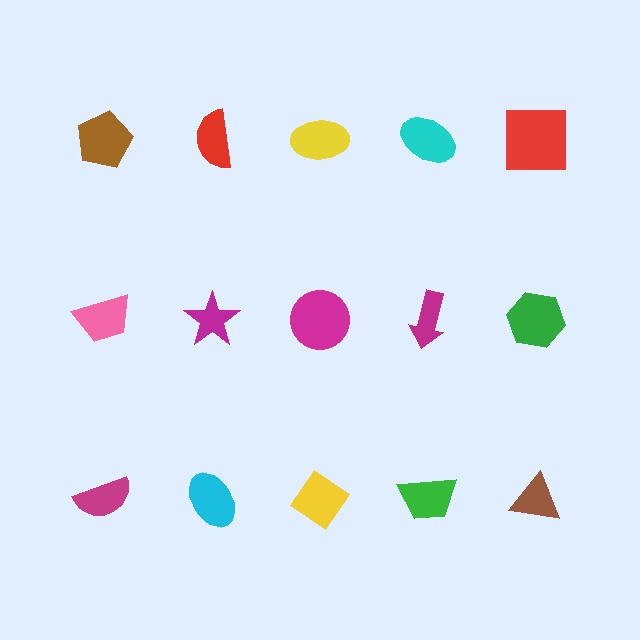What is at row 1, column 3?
A yellow ellipse.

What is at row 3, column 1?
A magenta semicircle.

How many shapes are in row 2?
5 shapes.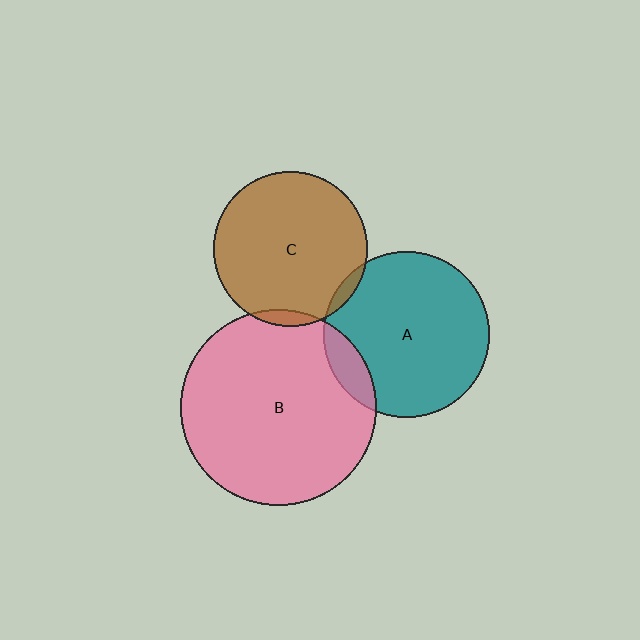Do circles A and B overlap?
Yes.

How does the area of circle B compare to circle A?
Approximately 1.4 times.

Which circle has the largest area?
Circle B (pink).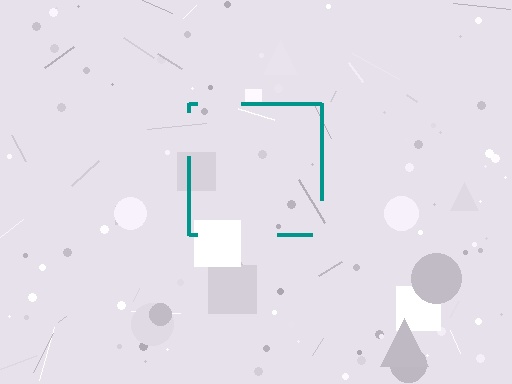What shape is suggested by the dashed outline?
The dashed outline suggests a square.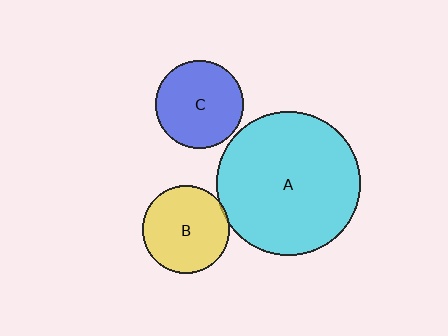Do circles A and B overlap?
Yes.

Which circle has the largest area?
Circle A (cyan).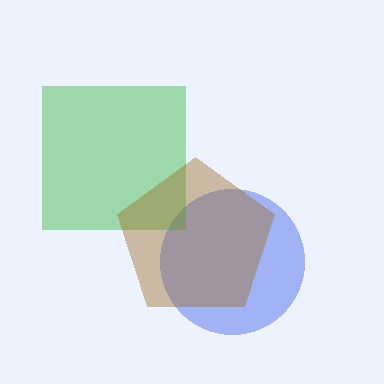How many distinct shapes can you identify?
There are 3 distinct shapes: a blue circle, a green square, a brown pentagon.